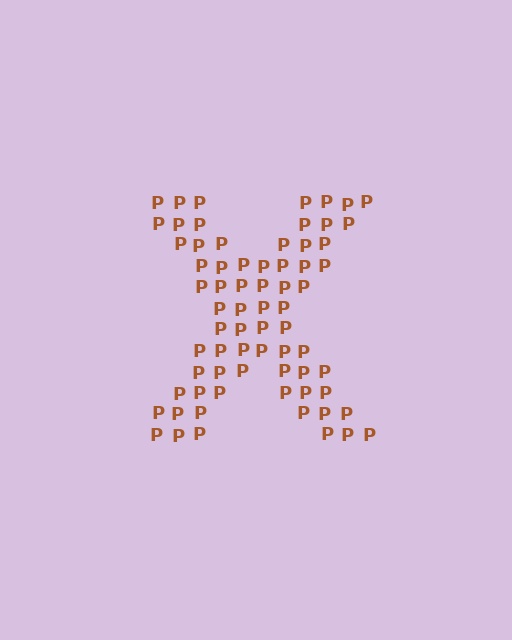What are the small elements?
The small elements are letter P's.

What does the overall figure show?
The overall figure shows the letter X.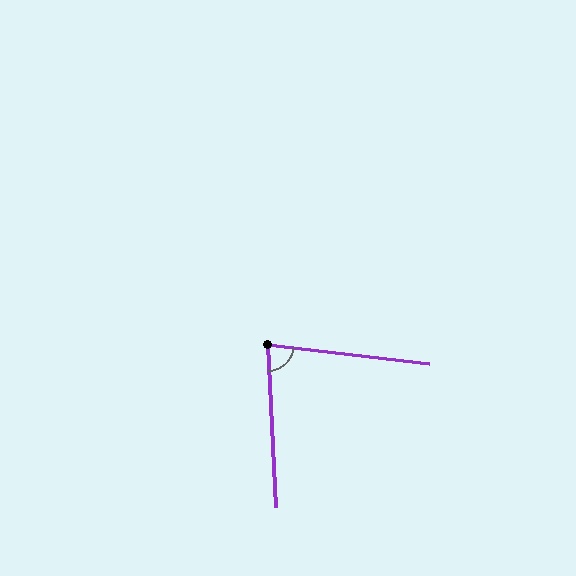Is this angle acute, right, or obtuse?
It is acute.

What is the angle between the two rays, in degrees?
Approximately 80 degrees.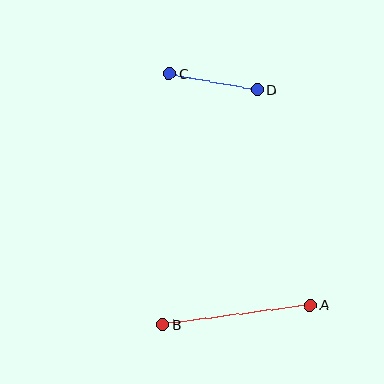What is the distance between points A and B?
The distance is approximately 149 pixels.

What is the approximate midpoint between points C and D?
The midpoint is at approximately (213, 81) pixels.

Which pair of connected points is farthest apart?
Points A and B are farthest apart.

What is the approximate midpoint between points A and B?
The midpoint is at approximately (237, 315) pixels.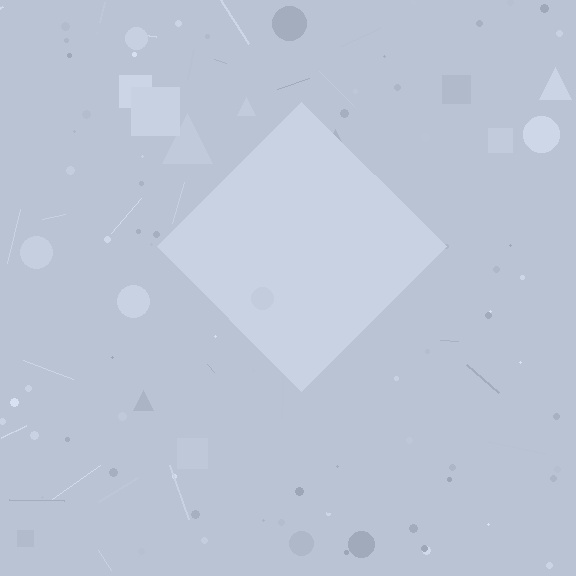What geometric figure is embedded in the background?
A diamond is embedded in the background.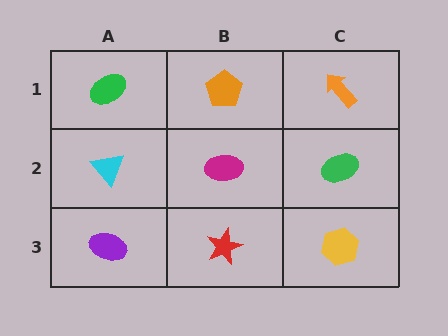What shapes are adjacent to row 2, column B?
An orange pentagon (row 1, column B), a red star (row 3, column B), a cyan triangle (row 2, column A), a green ellipse (row 2, column C).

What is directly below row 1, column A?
A cyan triangle.